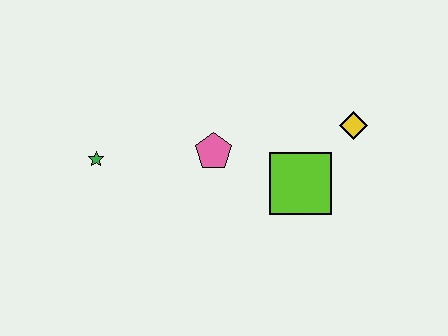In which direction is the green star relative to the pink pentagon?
The green star is to the left of the pink pentagon.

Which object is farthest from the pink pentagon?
The yellow diamond is farthest from the pink pentagon.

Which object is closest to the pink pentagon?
The lime square is closest to the pink pentagon.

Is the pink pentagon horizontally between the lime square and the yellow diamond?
No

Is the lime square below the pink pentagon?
Yes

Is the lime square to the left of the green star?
No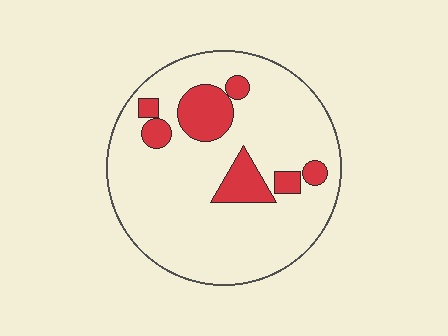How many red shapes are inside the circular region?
7.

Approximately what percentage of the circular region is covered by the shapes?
Approximately 15%.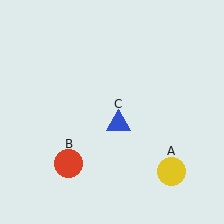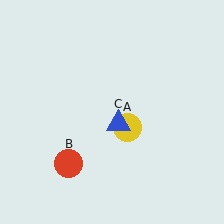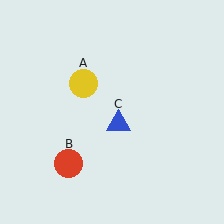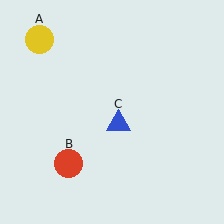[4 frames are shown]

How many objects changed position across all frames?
1 object changed position: yellow circle (object A).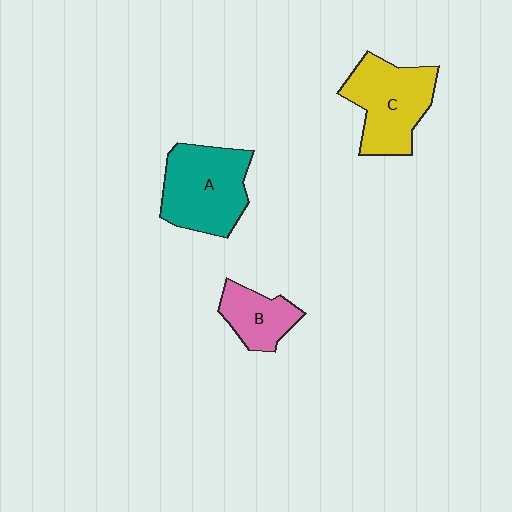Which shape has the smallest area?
Shape B (pink).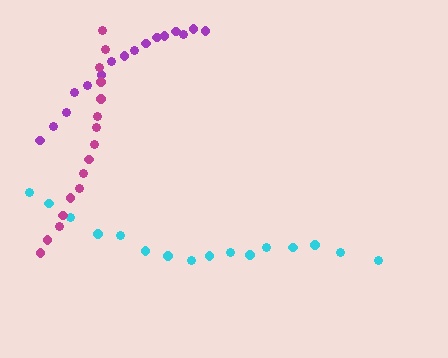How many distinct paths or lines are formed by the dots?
There are 3 distinct paths.